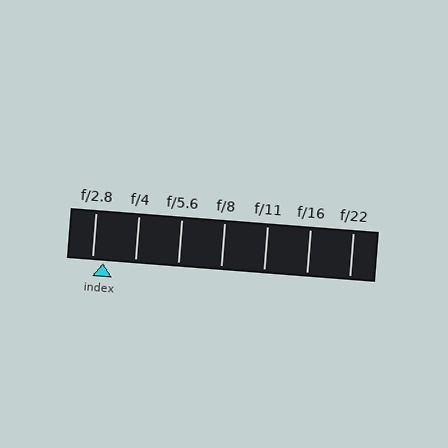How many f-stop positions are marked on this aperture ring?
There are 7 f-stop positions marked.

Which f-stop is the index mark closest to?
The index mark is closest to f/2.8.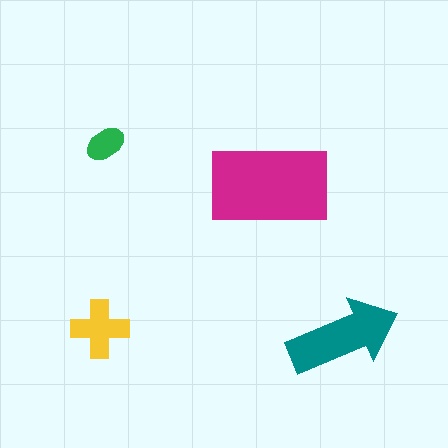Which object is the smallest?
The green ellipse.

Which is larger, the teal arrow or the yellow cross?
The teal arrow.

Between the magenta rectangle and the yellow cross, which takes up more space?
The magenta rectangle.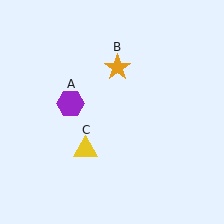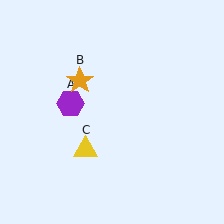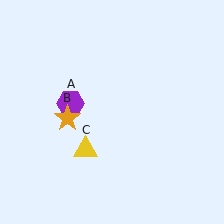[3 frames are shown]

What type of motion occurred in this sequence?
The orange star (object B) rotated counterclockwise around the center of the scene.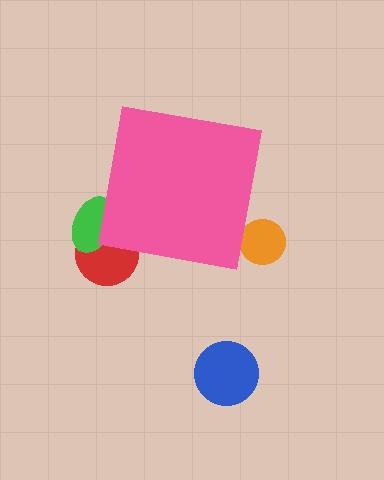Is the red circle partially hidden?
Yes, the red circle is partially hidden behind the pink square.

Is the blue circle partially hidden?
No, the blue circle is fully visible.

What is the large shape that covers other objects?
A pink square.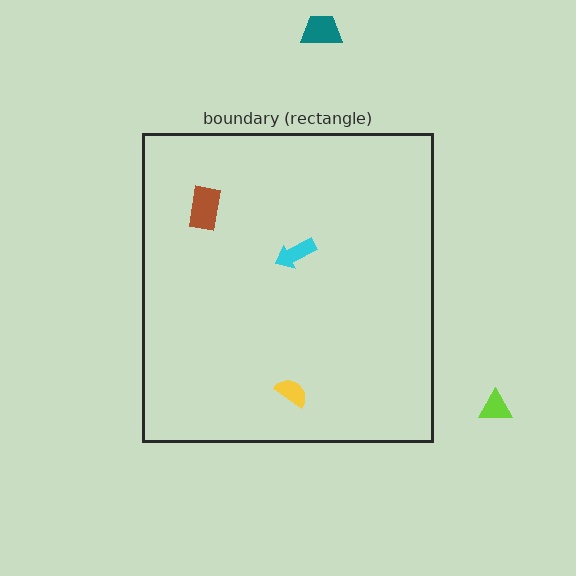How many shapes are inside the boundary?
3 inside, 2 outside.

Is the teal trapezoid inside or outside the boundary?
Outside.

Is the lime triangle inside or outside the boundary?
Outside.